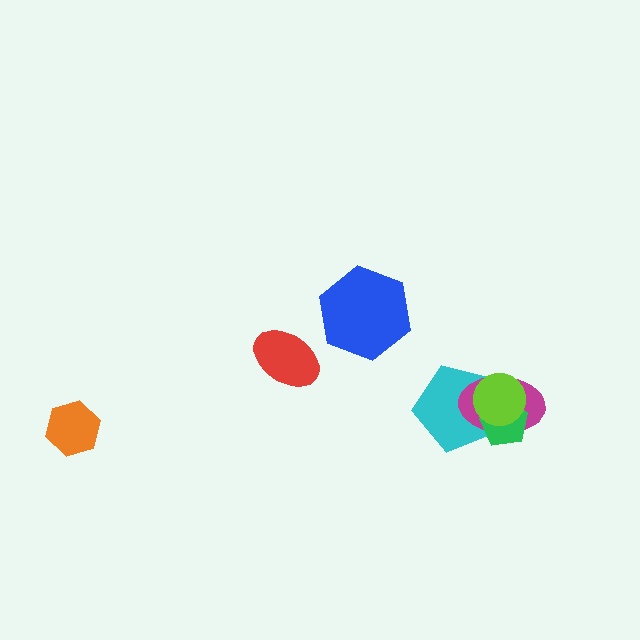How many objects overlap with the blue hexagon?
0 objects overlap with the blue hexagon.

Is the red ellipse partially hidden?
No, no other shape covers it.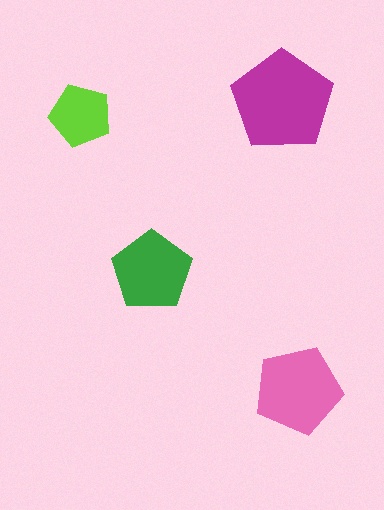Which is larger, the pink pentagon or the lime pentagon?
The pink one.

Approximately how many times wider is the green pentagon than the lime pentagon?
About 1.5 times wider.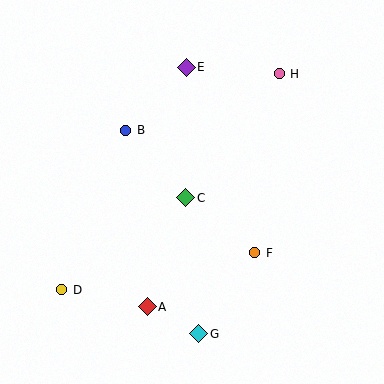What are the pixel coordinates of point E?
Point E is at (186, 67).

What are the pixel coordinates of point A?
Point A is at (147, 307).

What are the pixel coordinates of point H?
Point H is at (279, 74).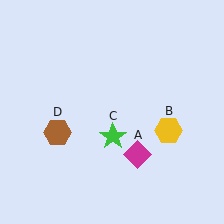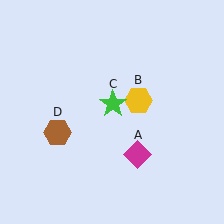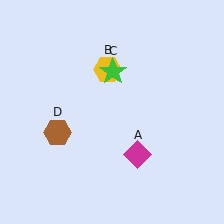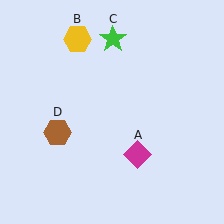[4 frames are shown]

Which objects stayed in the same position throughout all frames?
Magenta diamond (object A) and brown hexagon (object D) remained stationary.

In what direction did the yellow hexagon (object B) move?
The yellow hexagon (object B) moved up and to the left.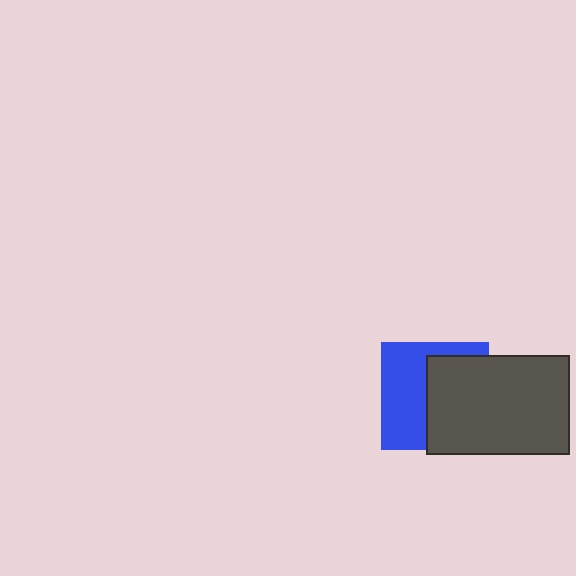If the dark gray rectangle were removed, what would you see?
You would see the complete blue square.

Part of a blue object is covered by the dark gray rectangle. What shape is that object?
It is a square.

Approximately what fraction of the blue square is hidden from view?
Roughly 52% of the blue square is hidden behind the dark gray rectangle.